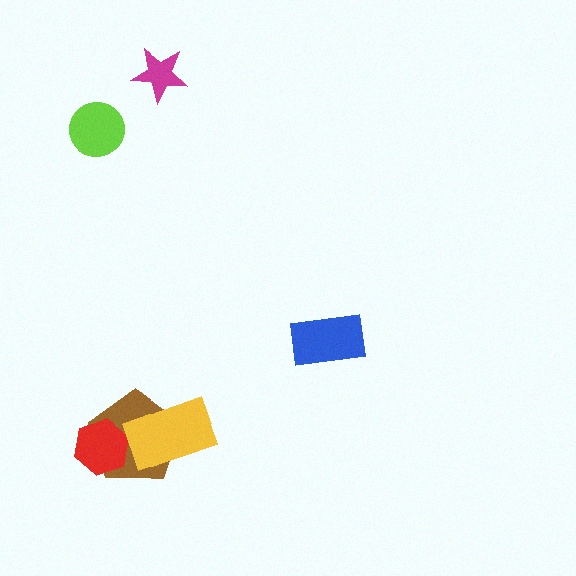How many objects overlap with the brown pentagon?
2 objects overlap with the brown pentagon.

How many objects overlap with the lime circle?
0 objects overlap with the lime circle.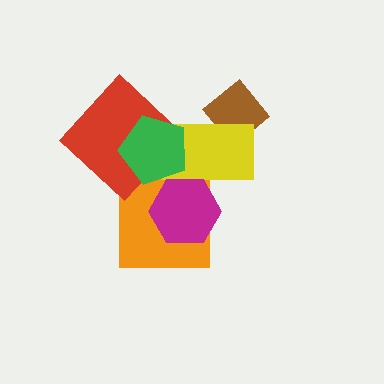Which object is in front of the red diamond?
The green pentagon is in front of the red diamond.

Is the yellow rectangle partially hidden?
Yes, it is partially covered by another shape.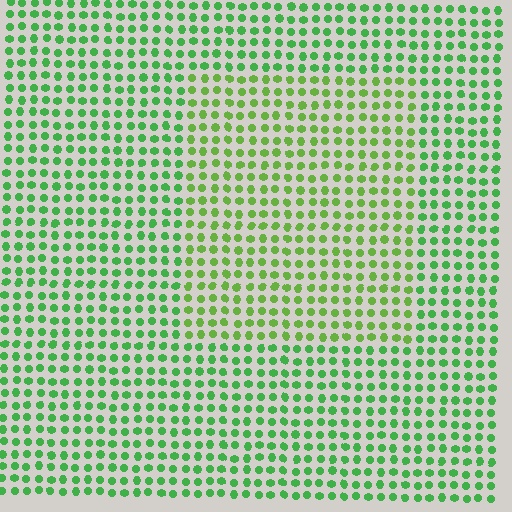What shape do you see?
I see a rectangle.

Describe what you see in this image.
The image is filled with small green elements in a uniform arrangement. A rectangle-shaped region is visible where the elements are tinted to a slightly different hue, forming a subtle color boundary.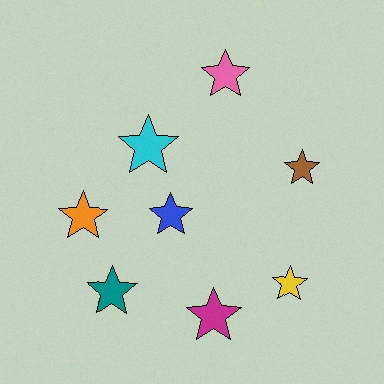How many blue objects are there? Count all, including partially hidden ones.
There is 1 blue object.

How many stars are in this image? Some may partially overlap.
There are 8 stars.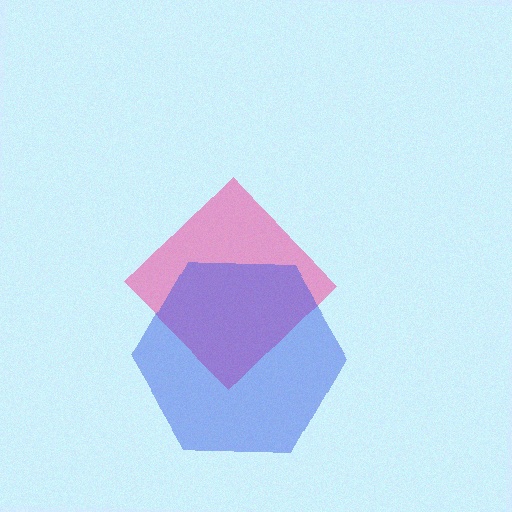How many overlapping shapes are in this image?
There are 2 overlapping shapes in the image.